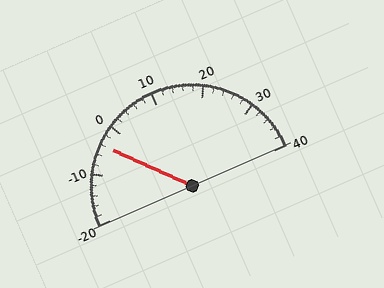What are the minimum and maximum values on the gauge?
The gauge ranges from -20 to 40.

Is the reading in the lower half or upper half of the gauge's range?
The reading is in the lower half of the range (-20 to 40).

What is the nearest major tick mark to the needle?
The nearest major tick mark is 0.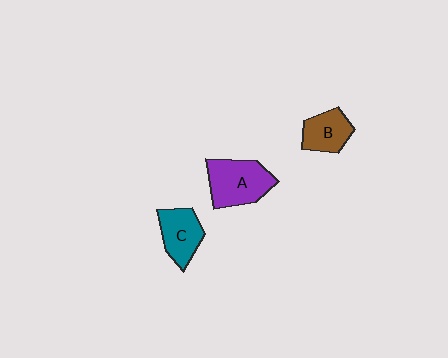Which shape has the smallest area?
Shape B (brown).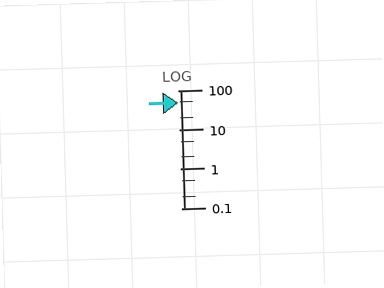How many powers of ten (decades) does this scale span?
The scale spans 3 decades, from 0.1 to 100.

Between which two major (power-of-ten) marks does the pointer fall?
The pointer is between 10 and 100.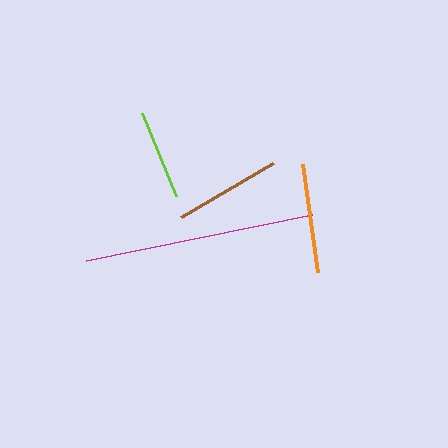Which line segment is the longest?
The magenta line is the longest at approximately 230 pixels.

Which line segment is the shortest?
The lime line is the shortest at approximately 90 pixels.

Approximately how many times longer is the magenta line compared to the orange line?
The magenta line is approximately 2.1 times the length of the orange line.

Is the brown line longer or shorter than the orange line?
The orange line is longer than the brown line.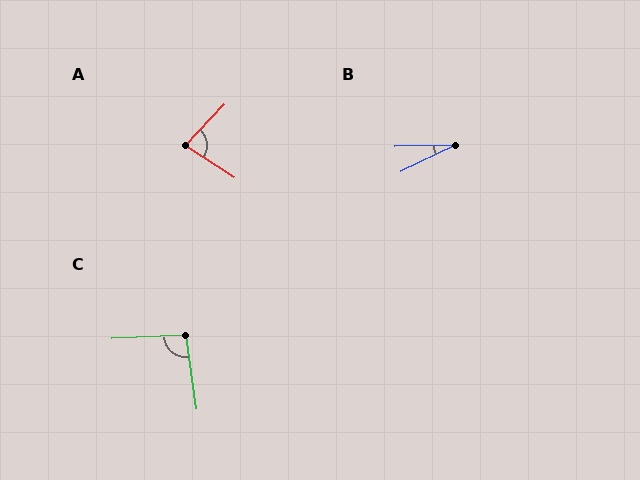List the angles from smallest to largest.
B (24°), A (79°), C (95°).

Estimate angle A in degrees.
Approximately 79 degrees.